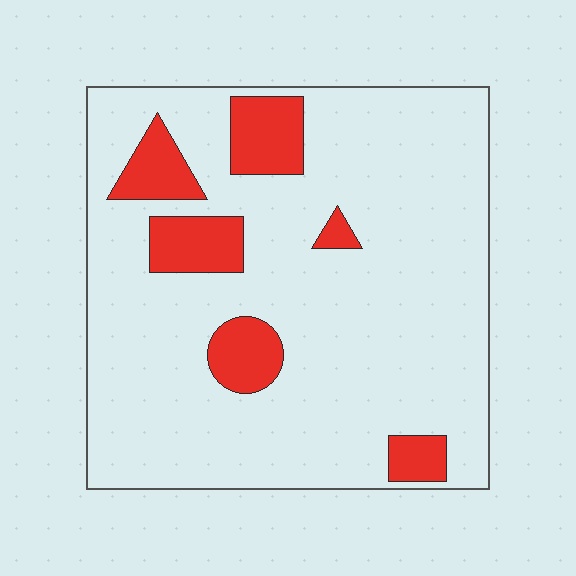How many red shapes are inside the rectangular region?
6.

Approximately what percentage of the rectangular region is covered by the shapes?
Approximately 15%.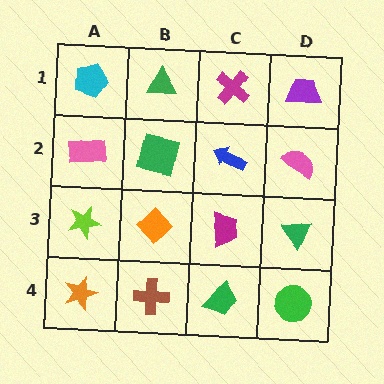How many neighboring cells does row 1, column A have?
2.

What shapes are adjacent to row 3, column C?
A blue arrow (row 2, column C), a green trapezoid (row 4, column C), an orange diamond (row 3, column B), a green triangle (row 3, column D).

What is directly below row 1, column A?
A pink rectangle.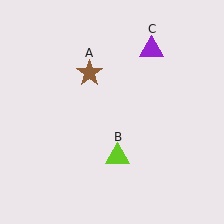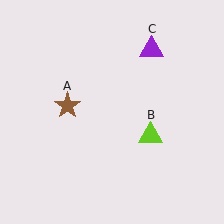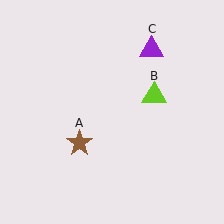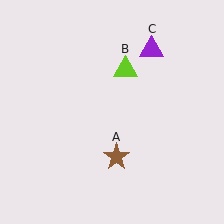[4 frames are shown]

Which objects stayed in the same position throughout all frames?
Purple triangle (object C) remained stationary.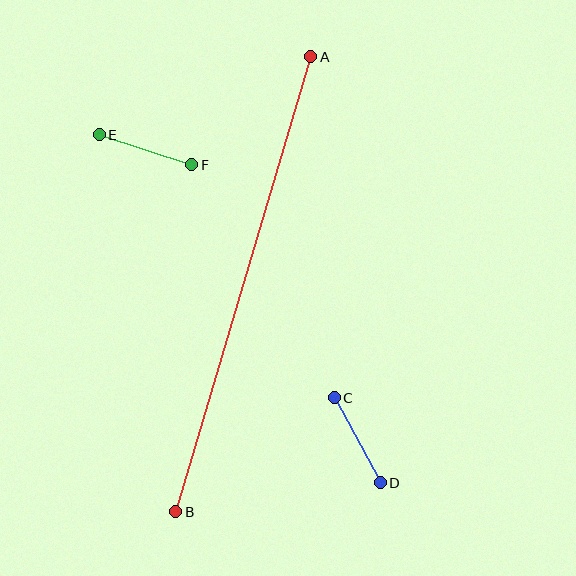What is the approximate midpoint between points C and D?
The midpoint is at approximately (357, 440) pixels.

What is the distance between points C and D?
The distance is approximately 97 pixels.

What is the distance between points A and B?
The distance is approximately 474 pixels.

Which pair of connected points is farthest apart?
Points A and B are farthest apart.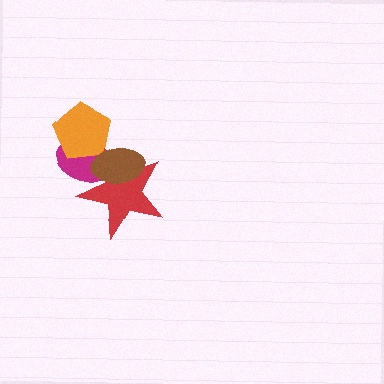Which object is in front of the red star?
The brown ellipse is in front of the red star.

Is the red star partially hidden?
Yes, it is partially covered by another shape.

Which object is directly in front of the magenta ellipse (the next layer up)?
The orange pentagon is directly in front of the magenta ellipse.